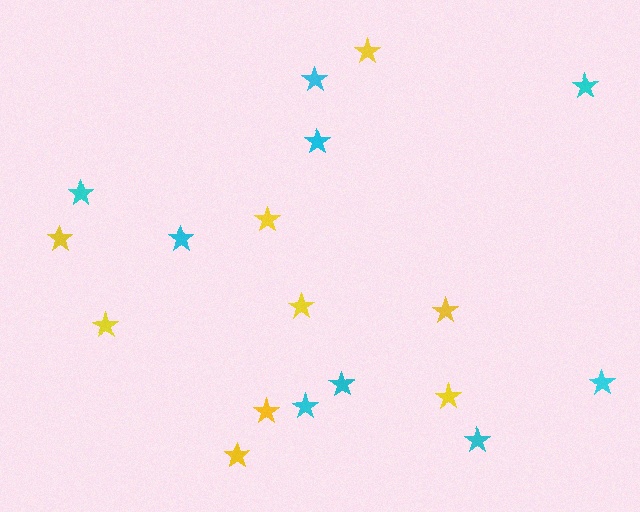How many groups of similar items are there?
There are 2 groups: one group of yellow stars (9) and one group of cyan stars (9).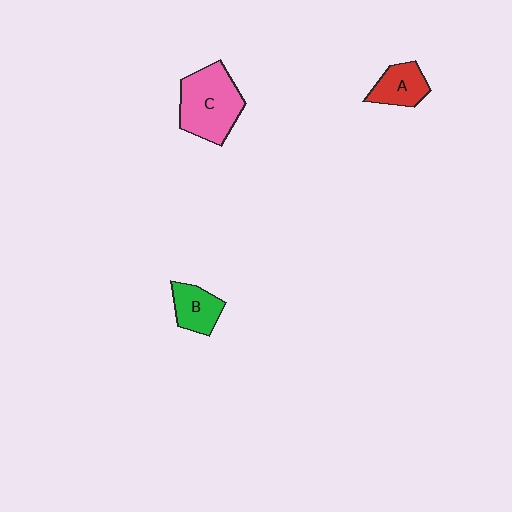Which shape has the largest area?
Shape C (pink).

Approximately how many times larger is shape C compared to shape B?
Approximately 2.0 times.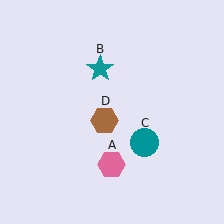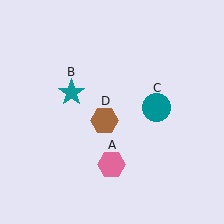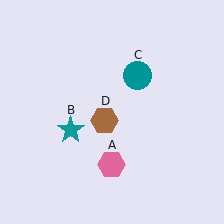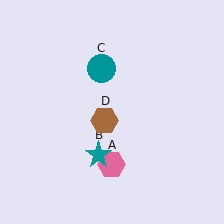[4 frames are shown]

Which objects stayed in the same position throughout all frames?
Pink hexagon (object A) and brown hexagon (object D) remained stationary.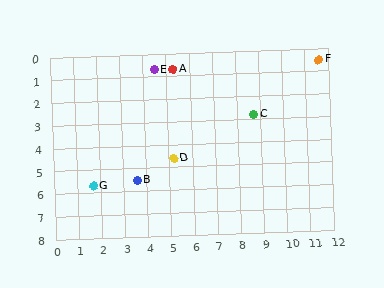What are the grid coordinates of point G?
Point G is at approximately (1.7, 5.7).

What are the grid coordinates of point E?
Point E is at approximately (4.5, 0.7).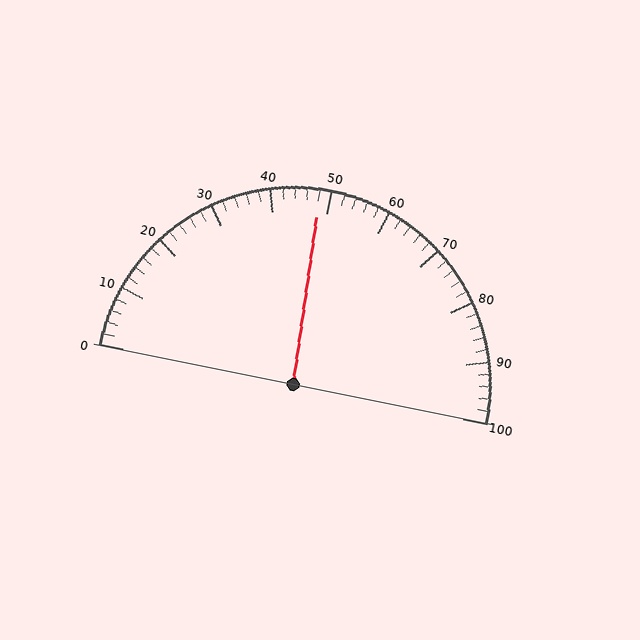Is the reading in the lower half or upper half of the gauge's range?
The reading is in the lower half of the range (0 to 100).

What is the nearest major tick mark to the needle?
The nearest major tick mark is 50.